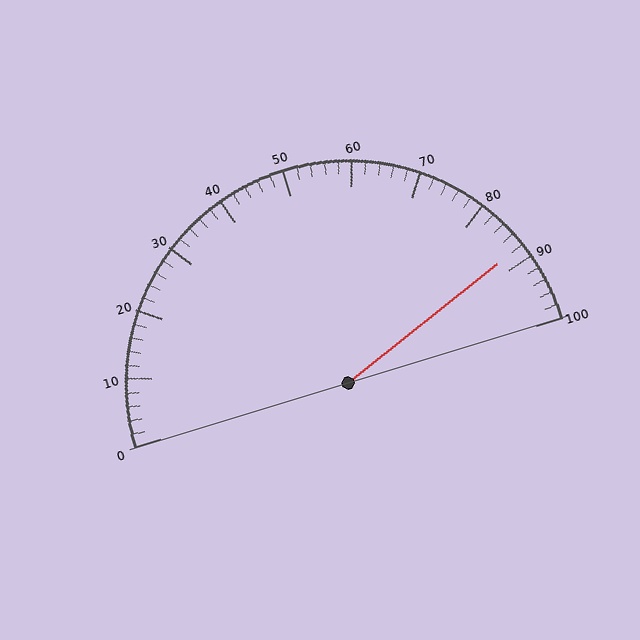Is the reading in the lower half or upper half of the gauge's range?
The reading is in the upper half of the range (0 to 100).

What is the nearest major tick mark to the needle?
The nearest major tick mark is 90.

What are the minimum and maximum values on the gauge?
The gauge ranges from 0 to 100.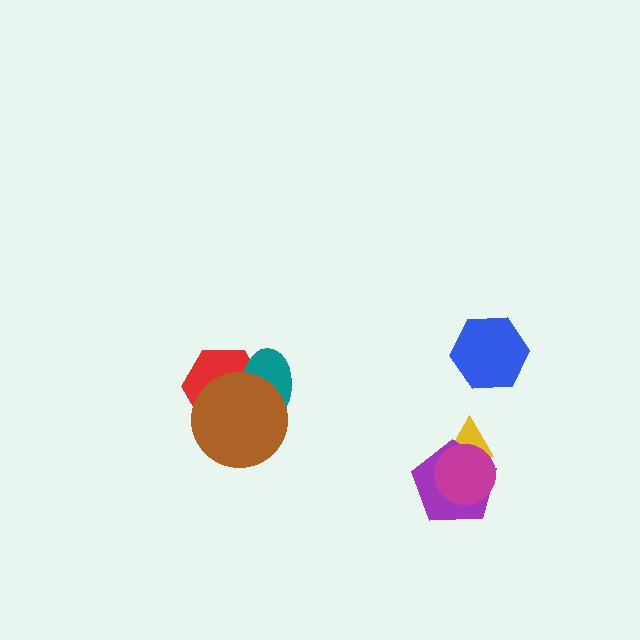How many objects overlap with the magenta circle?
2 objects overlap with the magenta circle.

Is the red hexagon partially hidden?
Yes, it is partially covered by another shape.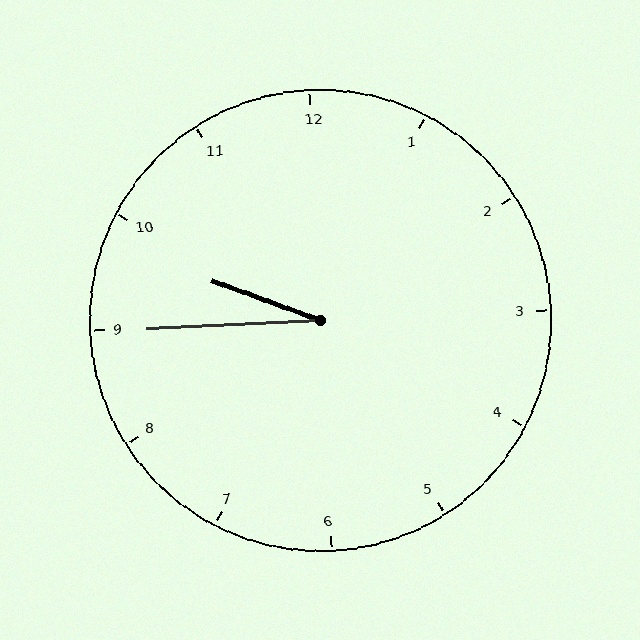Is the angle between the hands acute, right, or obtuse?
It is acute.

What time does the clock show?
9:45.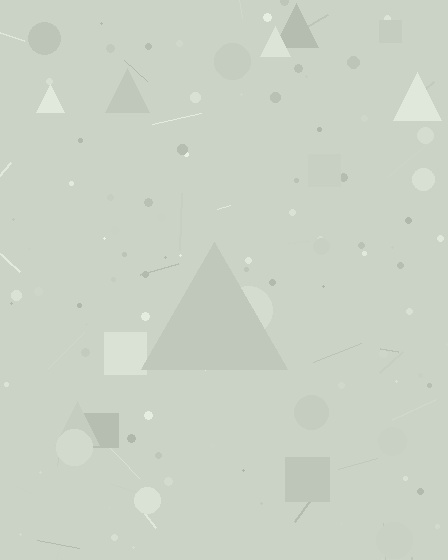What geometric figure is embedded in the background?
A triangle is embedded in the background.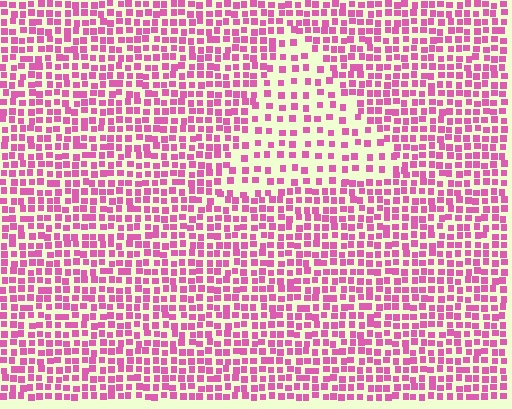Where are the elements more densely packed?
The elements are more densely packed outside the triangle boundary.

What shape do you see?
I see a triangle.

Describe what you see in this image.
The image contains small pink elements arranged at two different densities. A triangle-shaped region is visible where the elements are less densely packed than the surrounding area.